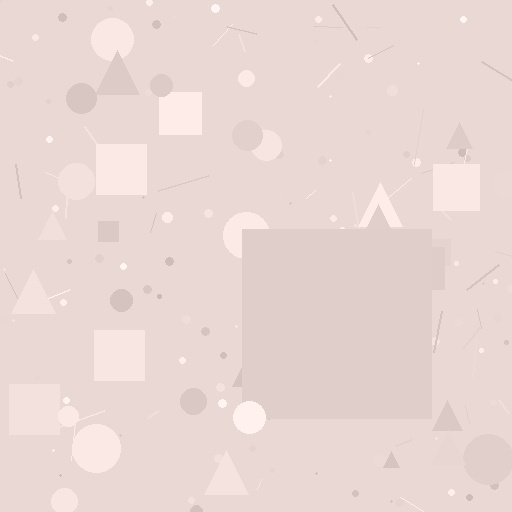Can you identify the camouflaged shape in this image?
The camouflaged shape is a square.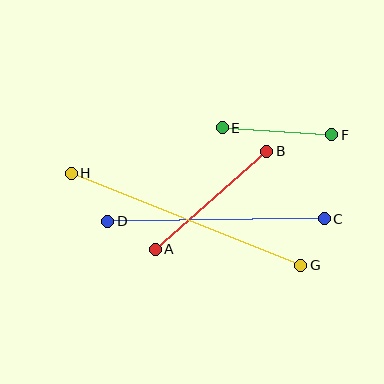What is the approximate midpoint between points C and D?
The midpoint is at approximately (216, 220) pixels.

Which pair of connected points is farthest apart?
Points G and H are farthest apart.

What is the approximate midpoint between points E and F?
The midpoint is at approximately (277, 131) pixels.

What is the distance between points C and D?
The distance is approximately 216 pixels.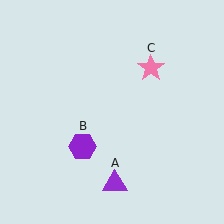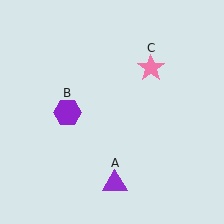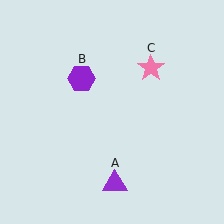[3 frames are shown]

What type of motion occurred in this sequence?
The purple hexagon (object B) rotated clockwise around the center of the scene.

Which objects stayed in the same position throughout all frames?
Purple triangle (object A) and pink star (object C) remained stationary.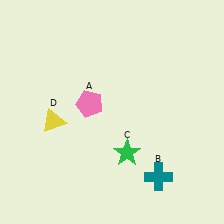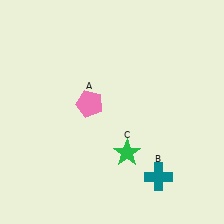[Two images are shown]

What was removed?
The yellow triangle (D) was removed in Image 2.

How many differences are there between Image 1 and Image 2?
There is 1 difference between the two images.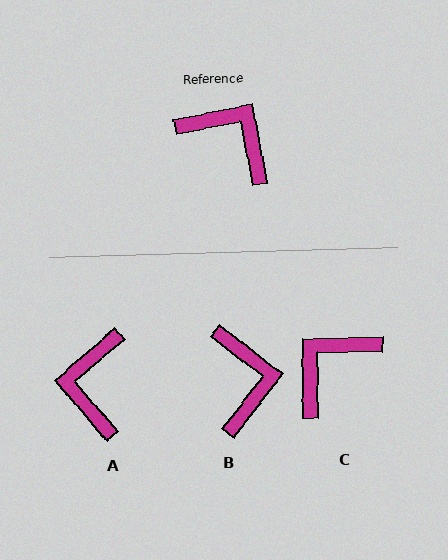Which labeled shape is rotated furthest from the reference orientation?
A, about 120 degrees away.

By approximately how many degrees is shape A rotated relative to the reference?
Approximately 120 degrees counter-clockwise.